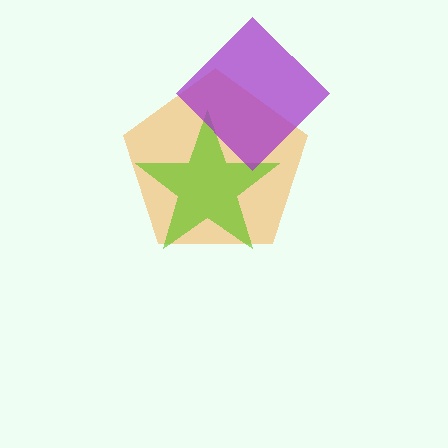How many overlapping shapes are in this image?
There are 3 overlapping shapes in the image.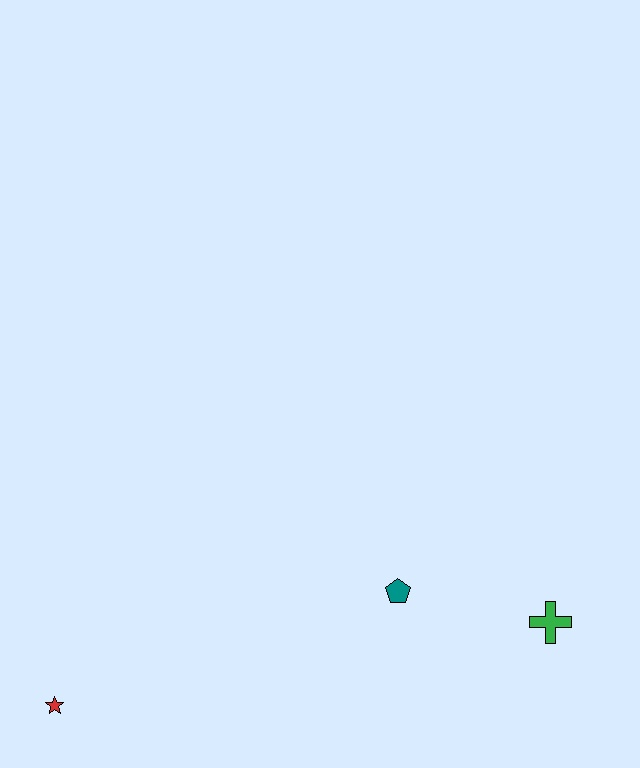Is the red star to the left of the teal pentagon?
Yes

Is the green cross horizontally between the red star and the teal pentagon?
No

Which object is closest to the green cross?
The teal pentagon is closest to the green cross.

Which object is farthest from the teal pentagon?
The red star is farthest from the teal pentagon.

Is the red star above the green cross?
No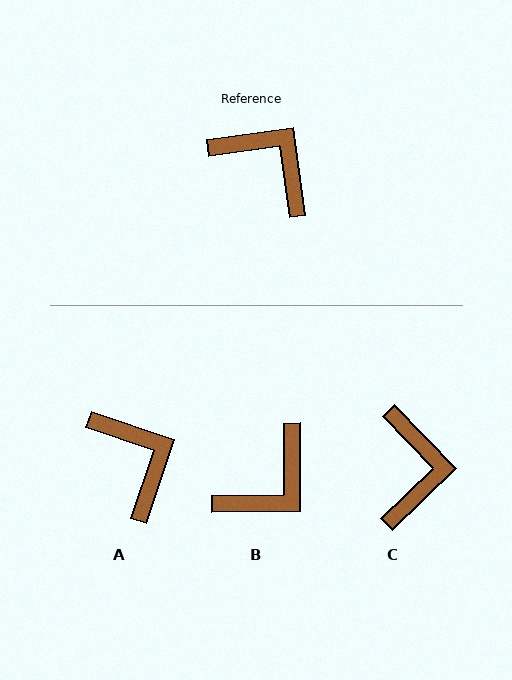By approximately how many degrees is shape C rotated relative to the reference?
Approximately 54 degrees clockwise.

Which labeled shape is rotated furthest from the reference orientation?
B, about 97 degrees away.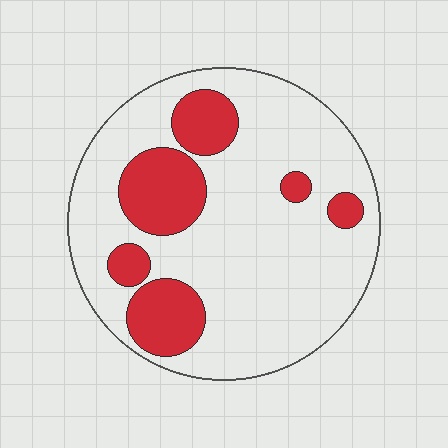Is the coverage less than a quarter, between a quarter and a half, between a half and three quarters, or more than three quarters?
Less than a quarter.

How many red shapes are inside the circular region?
6.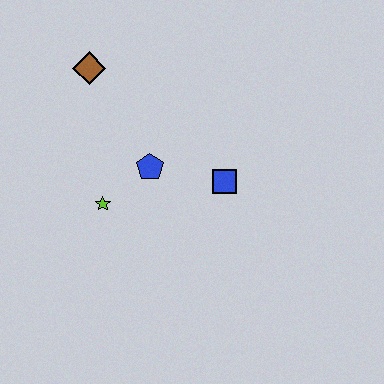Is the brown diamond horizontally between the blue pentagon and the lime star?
No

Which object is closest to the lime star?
The blue pentagon is closest to the lime star.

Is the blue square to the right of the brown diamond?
Yes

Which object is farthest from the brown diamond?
The blue square is farthest from the brown diamond.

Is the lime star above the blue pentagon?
No